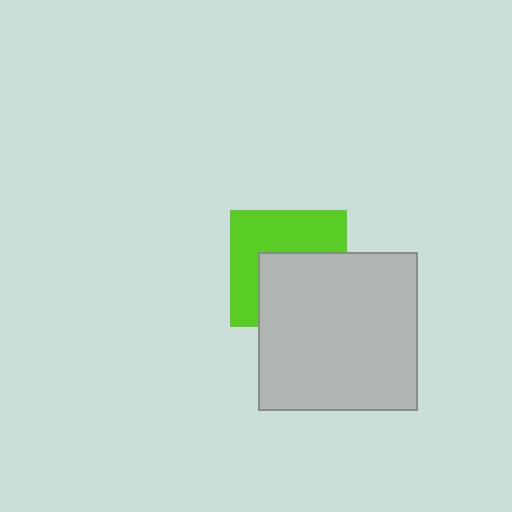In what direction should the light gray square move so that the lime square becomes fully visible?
The light gray square should move toward the lower-right. That is the shortest direction to clear the overlap and leave the lime square fully visible.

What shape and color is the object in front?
The object in front is a light gray square.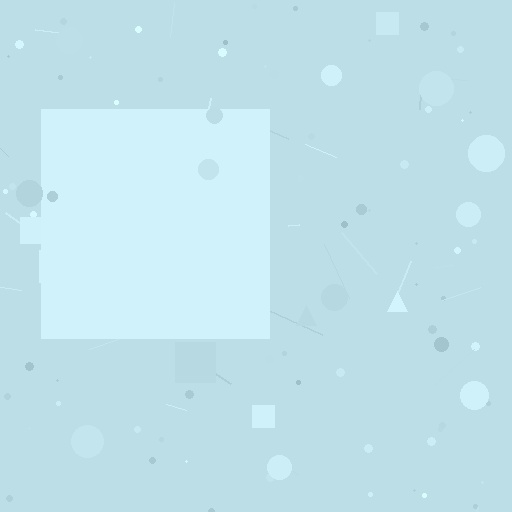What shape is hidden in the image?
A square is hidden in the image.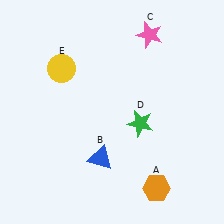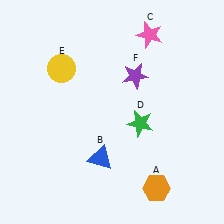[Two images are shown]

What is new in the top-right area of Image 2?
A purple star (F) was added in the top-right area of Image 2.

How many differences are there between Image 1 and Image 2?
There is 1 difference between the two images.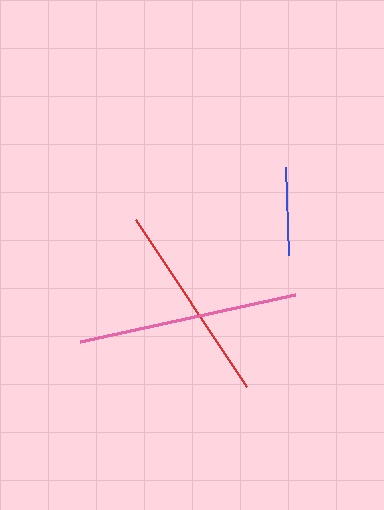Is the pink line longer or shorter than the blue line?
The pink line is longer than the blue line.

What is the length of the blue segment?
The blue segment is approximately 88 pixels long.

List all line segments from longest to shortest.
From longest to shortest: pink, red, blue.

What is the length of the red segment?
The red segment is approximately 201 pixels long.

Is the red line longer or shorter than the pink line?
The pink line is longer than the red line.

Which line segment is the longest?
The pink line is the longest at approximately 220 pixels.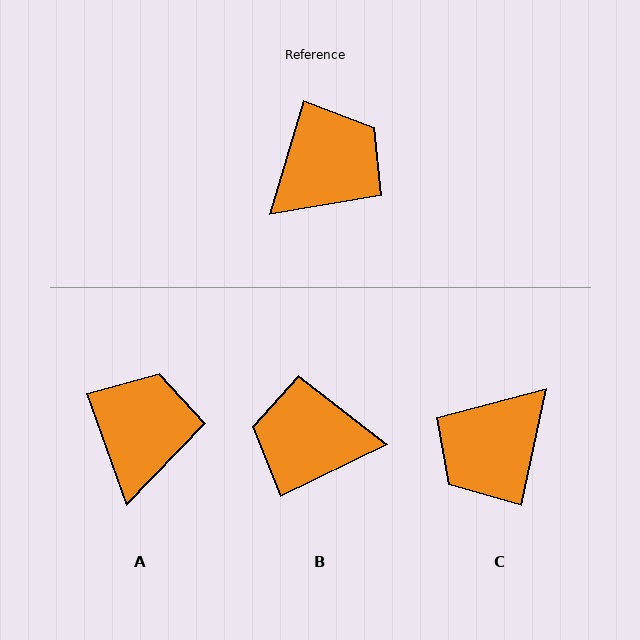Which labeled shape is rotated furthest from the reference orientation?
C, about 175 degrees away.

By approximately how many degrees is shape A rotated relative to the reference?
Approximately 36 degrees counter-clockwise.